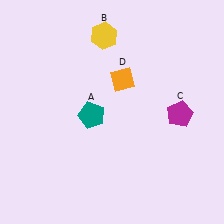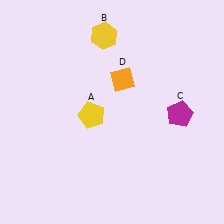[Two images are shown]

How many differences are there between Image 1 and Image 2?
There is 1 difference between the two images.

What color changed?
The pentagon (A) changed from teal in Image 1 to yellow in Image 2.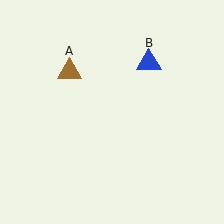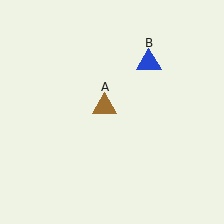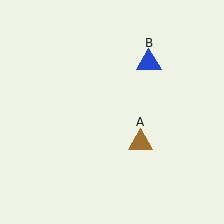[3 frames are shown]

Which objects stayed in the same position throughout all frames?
Blue triangle (object B) remained stationary.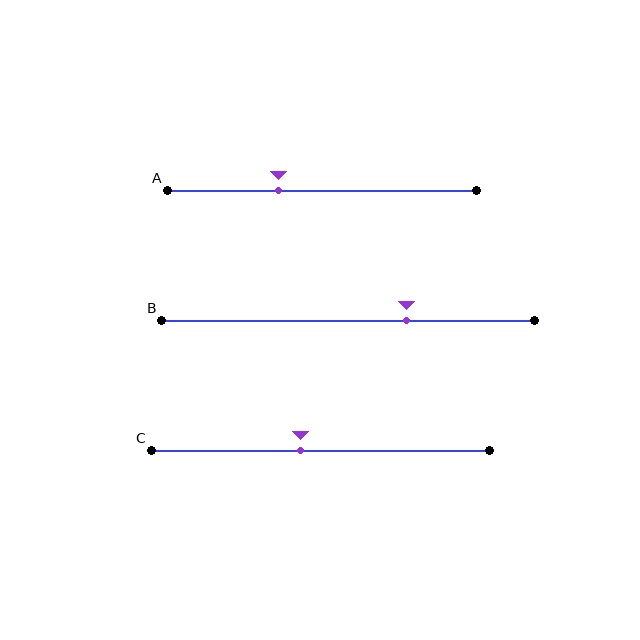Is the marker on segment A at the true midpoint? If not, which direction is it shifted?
No, the marker on segment A is shifted to the left by about 14% of the segment length.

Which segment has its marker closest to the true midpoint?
Segment C has its marker closest to the true midpoint.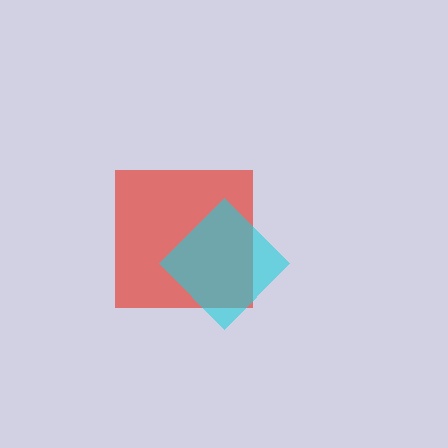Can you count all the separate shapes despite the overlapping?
Yes, there are 2 separate shapes.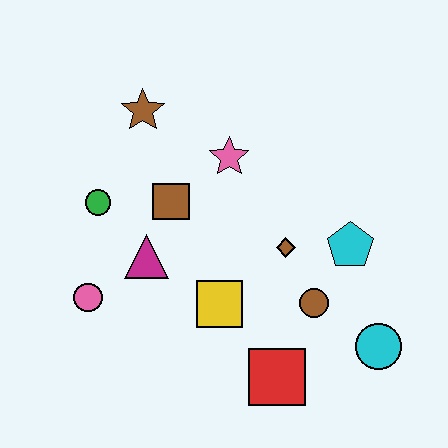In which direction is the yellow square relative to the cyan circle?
The yellow square is to the left of the cyan circle.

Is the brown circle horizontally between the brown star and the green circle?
No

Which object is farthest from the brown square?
The cyan circle is farthest from the brown square.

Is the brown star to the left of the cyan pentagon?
Yes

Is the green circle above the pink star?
No